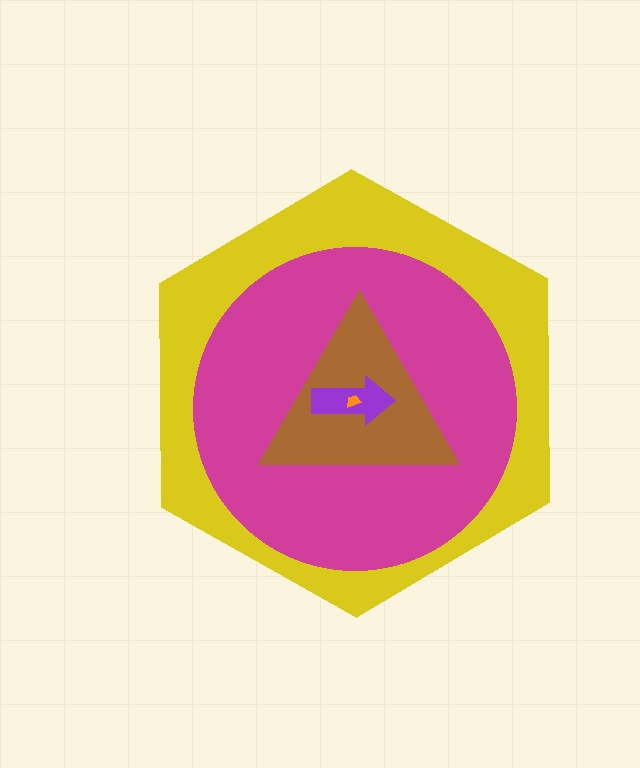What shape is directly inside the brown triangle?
The purple arrow.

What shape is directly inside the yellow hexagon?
The magenta circle.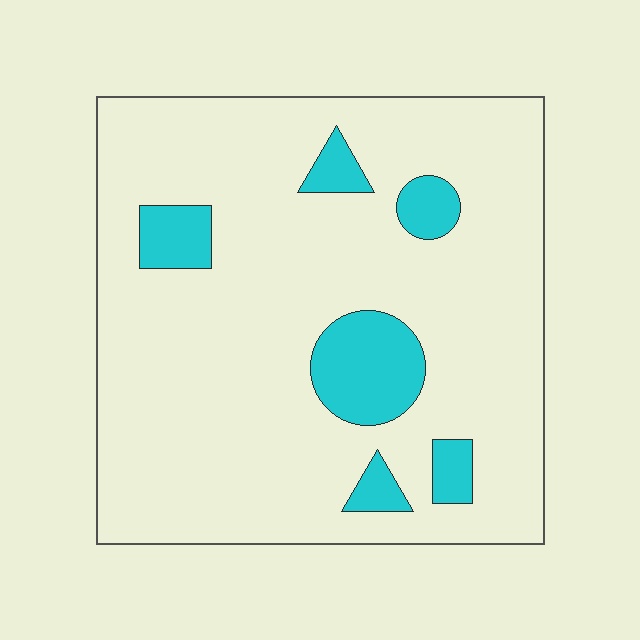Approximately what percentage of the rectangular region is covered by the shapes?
Approximately 15%.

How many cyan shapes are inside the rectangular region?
6.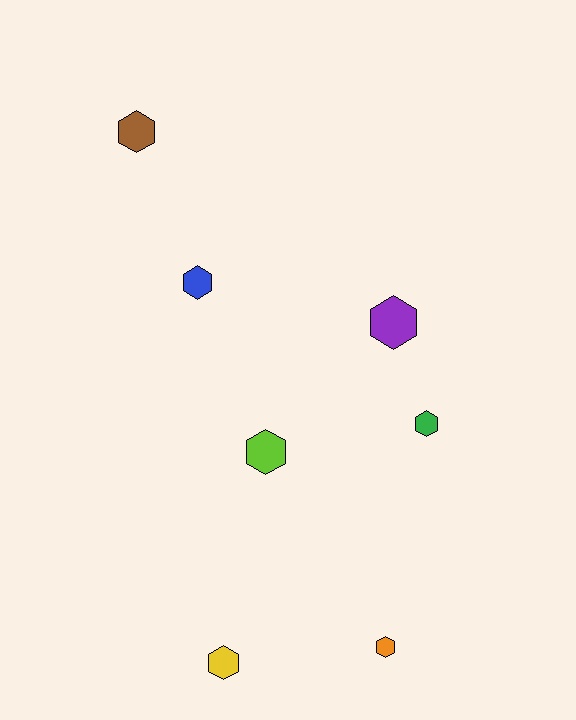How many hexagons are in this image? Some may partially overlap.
There are 7 hexagons.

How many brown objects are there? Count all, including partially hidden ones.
There is 1 brown object.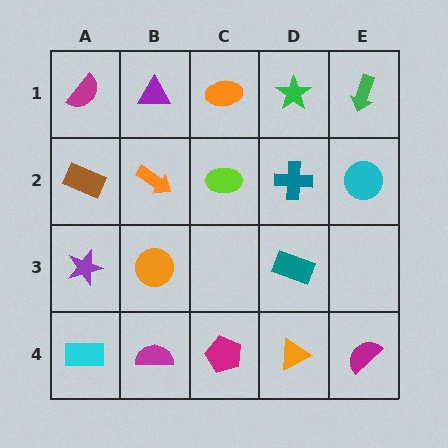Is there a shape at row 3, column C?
No, that cell is empty.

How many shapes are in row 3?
3 shapes.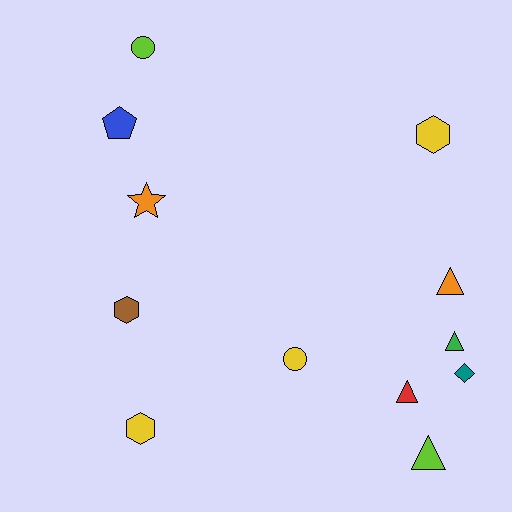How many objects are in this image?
There are 12 objects.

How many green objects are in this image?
There is 1 green object.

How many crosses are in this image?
There are no crosses.